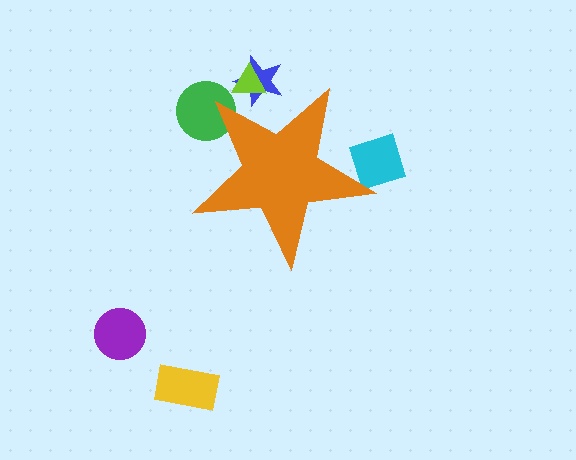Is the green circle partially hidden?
Yes, the green circle is partially hidden behind the orange star.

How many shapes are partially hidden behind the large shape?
4 shapes are partially hidden.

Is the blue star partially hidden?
Yes, the blue star is partially hidden behind the orange star.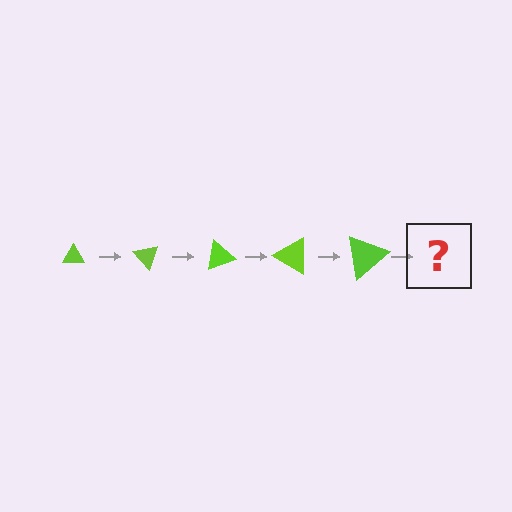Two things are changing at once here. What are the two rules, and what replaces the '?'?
The two rules are that the triangle grows larger each step and it rotates 50 degrees each step. The '?' should be a triangle, larger than the previous one and rotated 250 degrees from the start.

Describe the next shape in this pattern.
It should be a triangle, larger than the previous one and rotated 250 degrees from the start.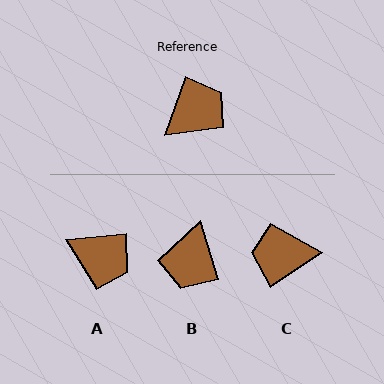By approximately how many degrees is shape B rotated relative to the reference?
Approximately 143 degrees clockwise.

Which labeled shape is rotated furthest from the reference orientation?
B, about 143 degrees away.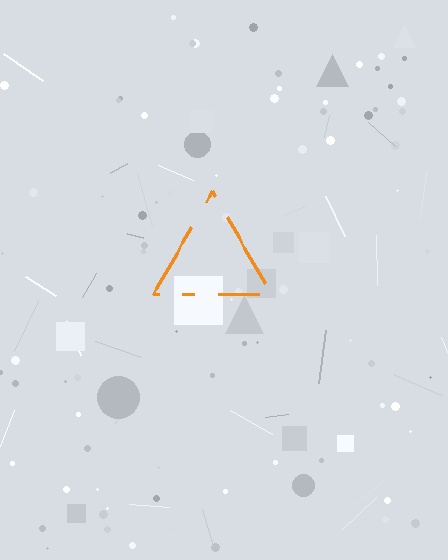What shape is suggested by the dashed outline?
The dashed outline suggests a triangle.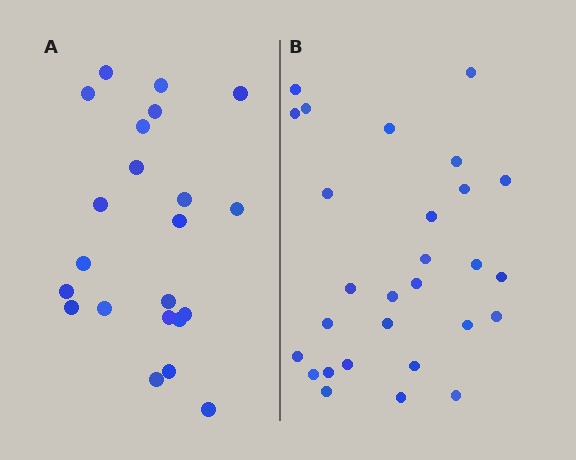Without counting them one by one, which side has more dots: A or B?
Region B (the right region) has more dots.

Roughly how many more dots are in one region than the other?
Region B has about 6 more dots than region A.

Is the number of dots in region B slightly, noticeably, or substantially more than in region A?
Region B has noticeably more, but not dramatically so. The ratio is roughly 1.3 to 1.